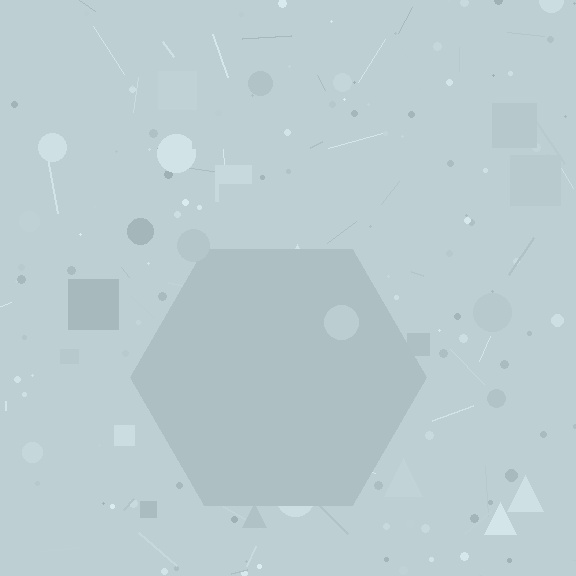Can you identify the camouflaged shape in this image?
The camouflaged shape is a hexagon.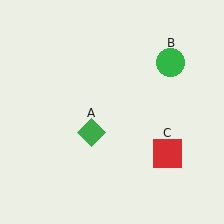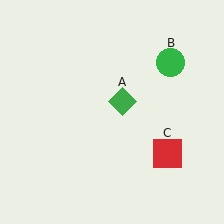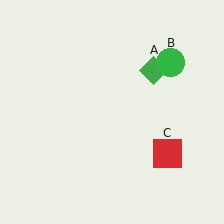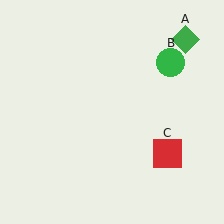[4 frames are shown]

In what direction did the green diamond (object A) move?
The green diamond (object A) moved up and to the right.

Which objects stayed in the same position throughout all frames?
Green circle (object B) and red square (object C) remained stationary.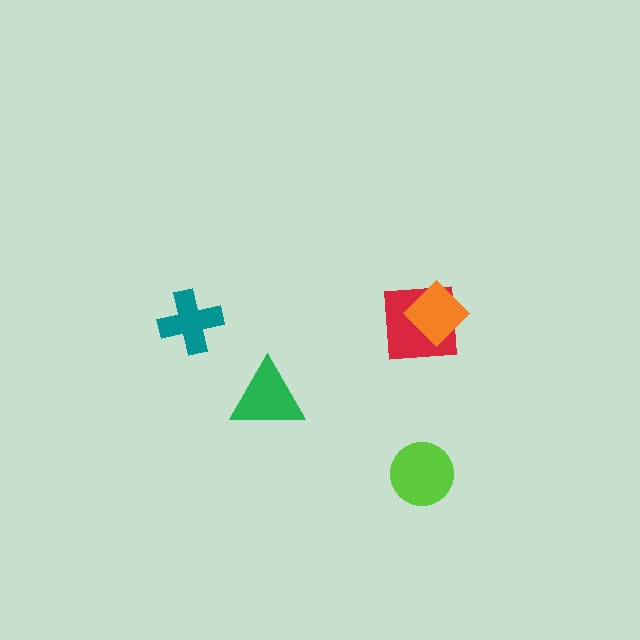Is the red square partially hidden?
Yes, it is partially covered by another shape.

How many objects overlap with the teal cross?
0 objects overlap with the teal cross.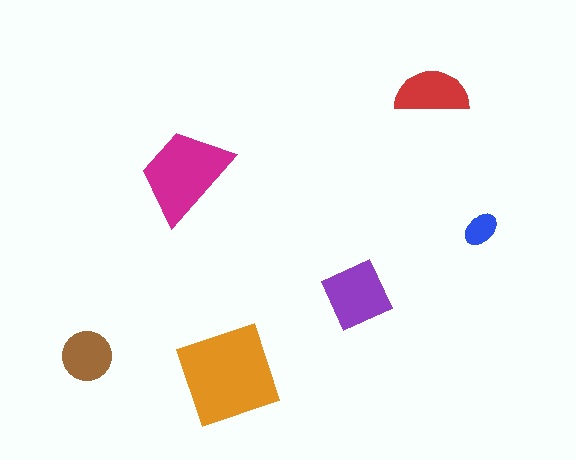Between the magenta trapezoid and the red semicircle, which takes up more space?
The magenta trapezoid.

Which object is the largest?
The orange diamond.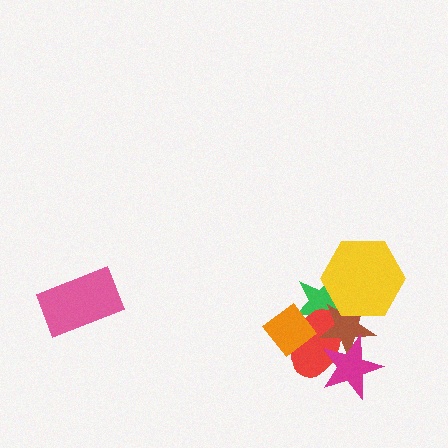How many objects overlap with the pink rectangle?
0 objects overlap with the pink rectangle.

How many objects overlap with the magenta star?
2 objects overlap with the magenta star.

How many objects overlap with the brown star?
4 objects overlap with the brown star.